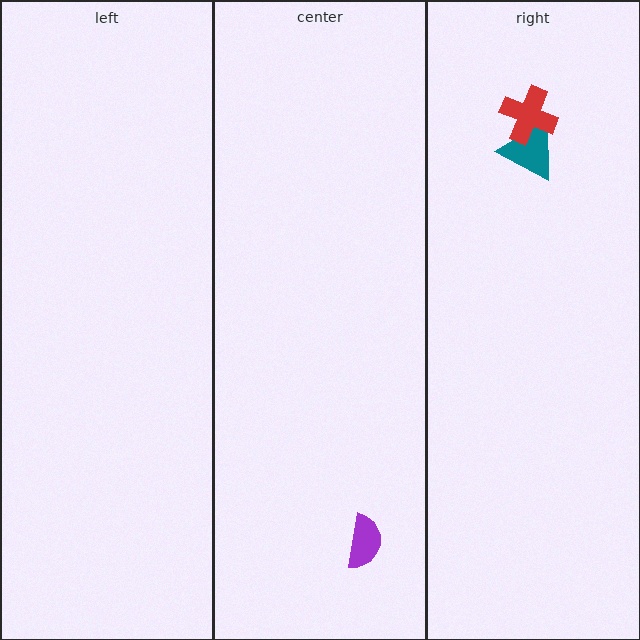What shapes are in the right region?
The teal triangle, the red cross.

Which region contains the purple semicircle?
The center region.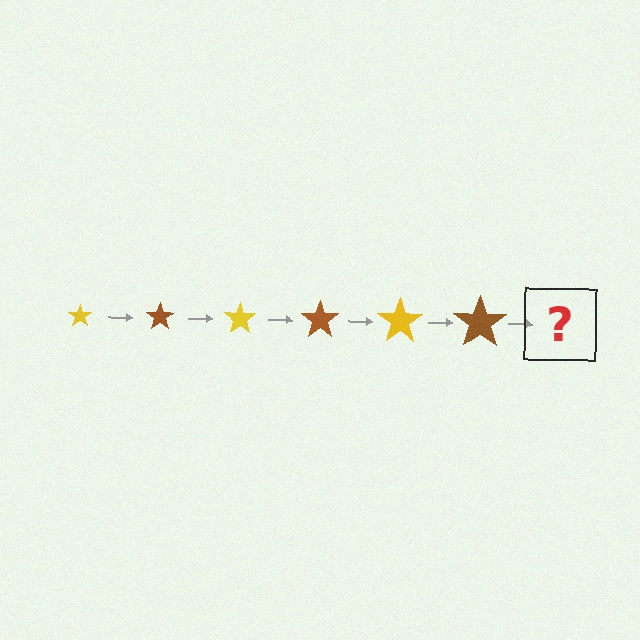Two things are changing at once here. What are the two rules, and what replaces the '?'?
The two rules are that the star grows larger each step and the color cycles through yellow and brown. The '?' should be a yellow star, larger than the previous one.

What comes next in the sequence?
The next element should be a yellow star, larger than the previous one.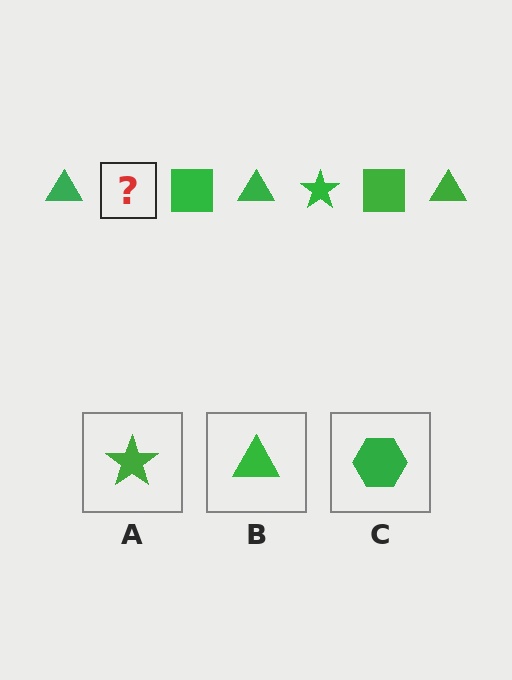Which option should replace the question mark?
Option A.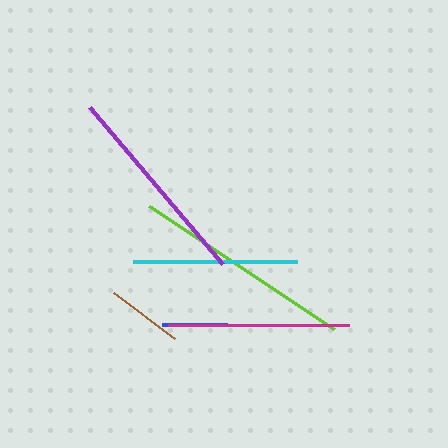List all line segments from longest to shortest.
From longest to shortest: lime, purple, magenta, cyan, brown, blue.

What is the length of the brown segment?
The brown segment is approximately 76 pixels long.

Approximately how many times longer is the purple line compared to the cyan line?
The purple line is approximately 1.3 times the length of the cyan line.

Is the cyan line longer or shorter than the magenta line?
The magenta line is longer than the cyan line.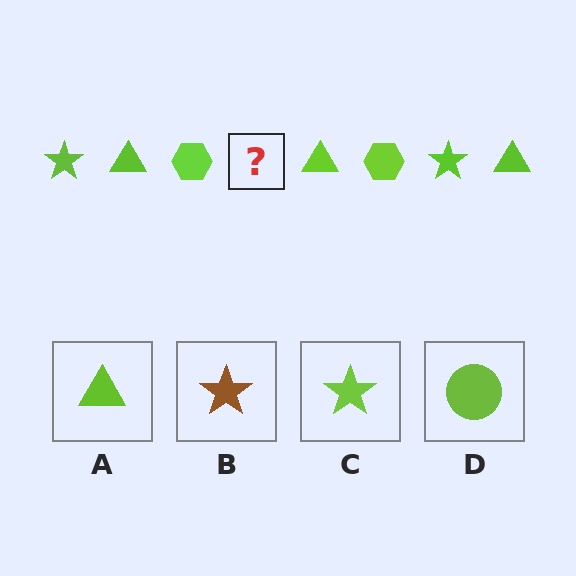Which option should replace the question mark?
Option C.